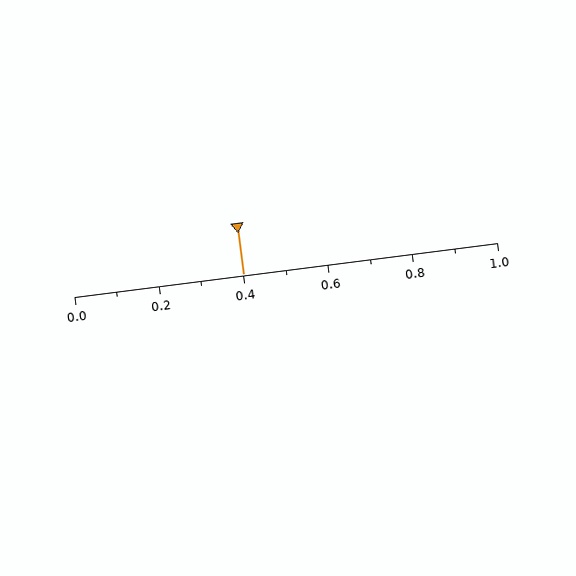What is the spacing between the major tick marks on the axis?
The major ticks are spaced 0.2 apart.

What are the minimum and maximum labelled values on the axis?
The axis runs from 0.0 to 1.0.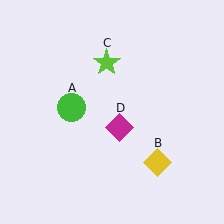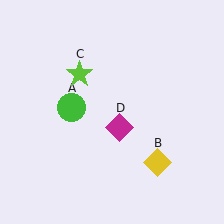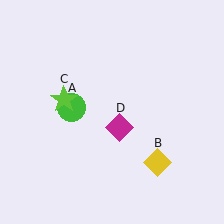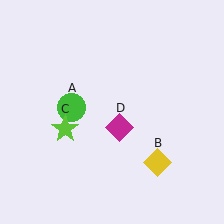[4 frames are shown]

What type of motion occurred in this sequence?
The lime star (object C) rotated counterclockwise around the center of the scene.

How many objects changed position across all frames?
1 object changed position: lime star (object C).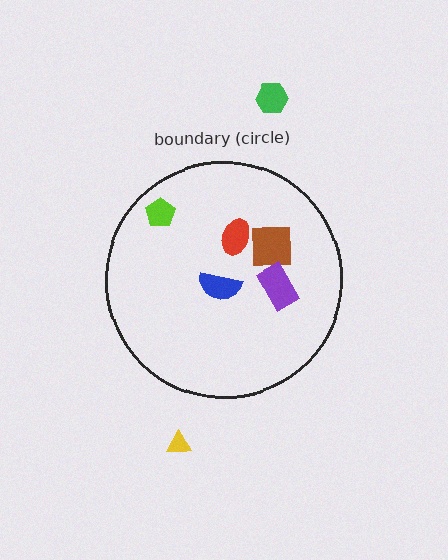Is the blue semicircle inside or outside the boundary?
Inside.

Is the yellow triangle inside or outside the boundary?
Outside.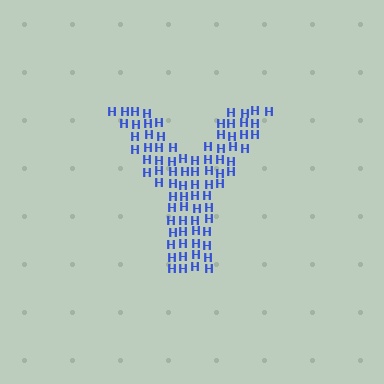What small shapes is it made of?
It is made of small letter H's.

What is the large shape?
The large shape is the letter Y.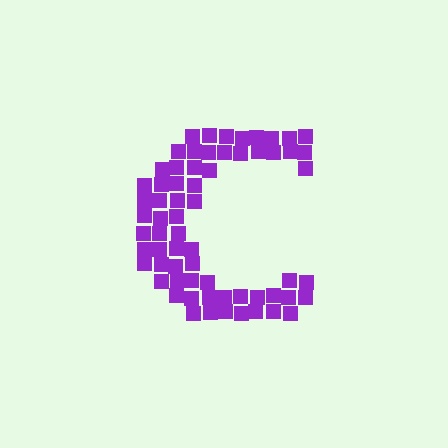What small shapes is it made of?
It is made of small squares.